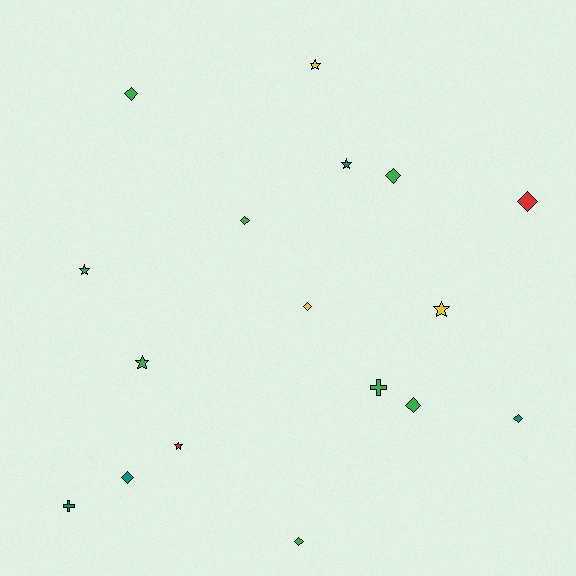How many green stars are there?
There are 2 green stars.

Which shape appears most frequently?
Diamond, with 9 objects.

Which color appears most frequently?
Green, with 8 objects.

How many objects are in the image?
There are 17 objects.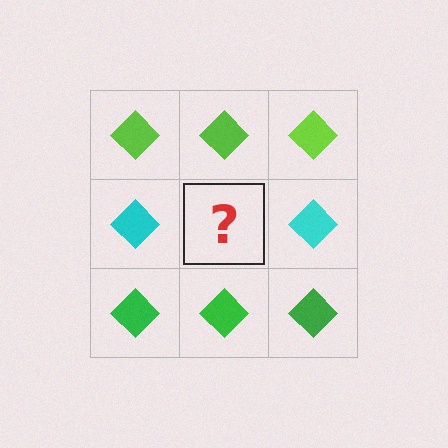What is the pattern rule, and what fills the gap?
The rule is that each row has a consistent color. The gap should be filled with a cyan diamond.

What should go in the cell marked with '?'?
The missing cell should contain a cyan diamond.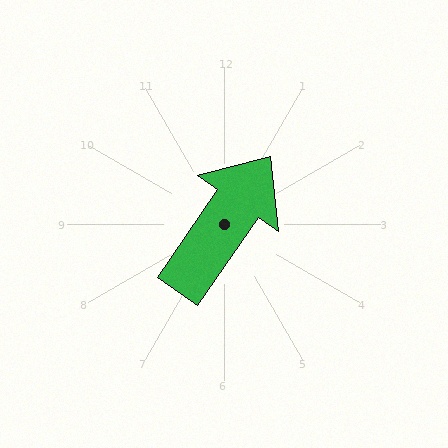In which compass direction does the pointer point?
Northeast.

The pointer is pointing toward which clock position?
Roughly 1 o'clock.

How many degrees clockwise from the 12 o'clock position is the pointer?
Approximately 35 degrees.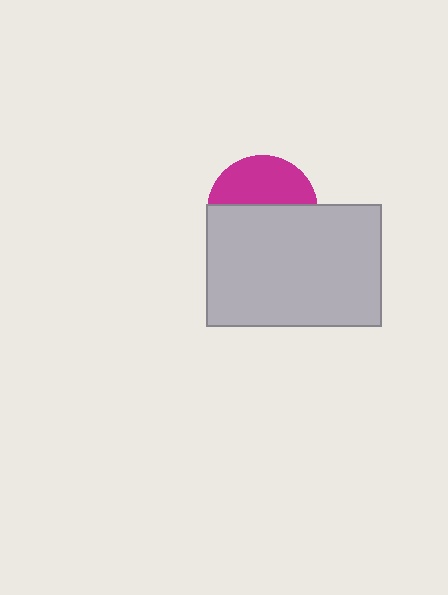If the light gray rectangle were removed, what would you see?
You would see the complete magenta circle.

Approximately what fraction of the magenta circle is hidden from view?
Roughly 59% of the magenta circle is hidden behind the light gray rectangle.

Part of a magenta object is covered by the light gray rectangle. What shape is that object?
It is a circle.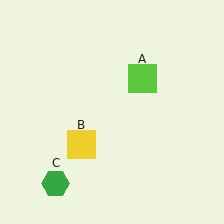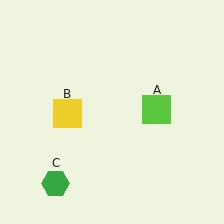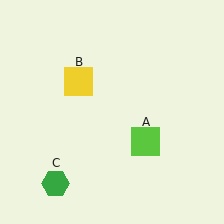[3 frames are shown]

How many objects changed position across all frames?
2 objects changed position: lime square (object A), yellow square (object B).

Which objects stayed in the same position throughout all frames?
Green hexagon (object C) remained stationary.